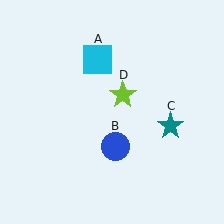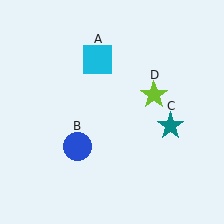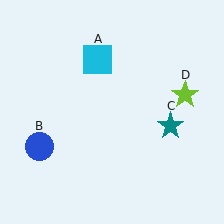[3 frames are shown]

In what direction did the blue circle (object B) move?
The blue circle (object B) moved left.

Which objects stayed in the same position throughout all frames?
Cyan square (object A) and teal star (object C) remained stationary.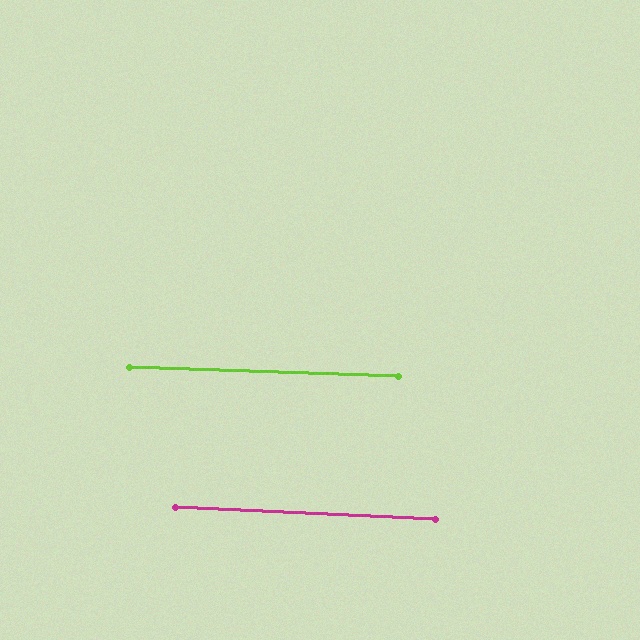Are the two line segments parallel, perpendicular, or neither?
Parallel — their directions differ by only 0.7°.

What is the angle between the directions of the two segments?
Approximately 1 degree.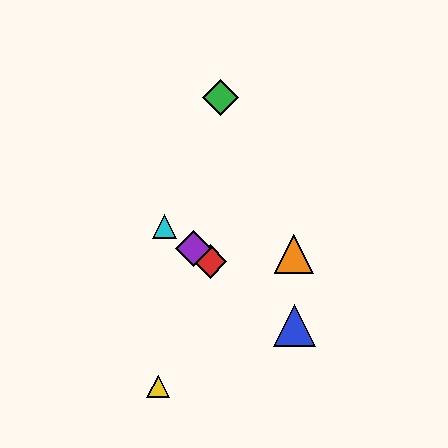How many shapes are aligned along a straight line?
4 shapes (the red diamond, the blue triangle, the purple diamond, the cyan triangle) are aligned along a straight line.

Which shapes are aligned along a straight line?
The red diamond, the blue triangle, the purple diamond, the cyan triangle are aligned along a straight line.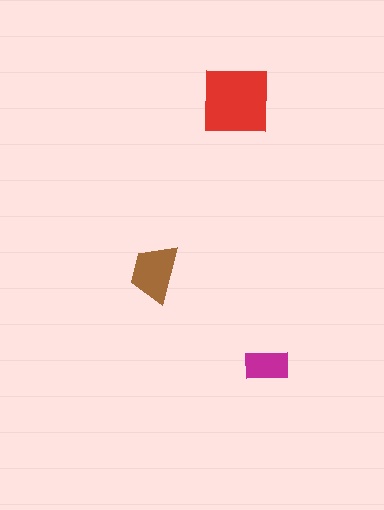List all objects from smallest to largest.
The magenta rectangle, the brown trapezoid, the red square.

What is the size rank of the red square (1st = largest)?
1st.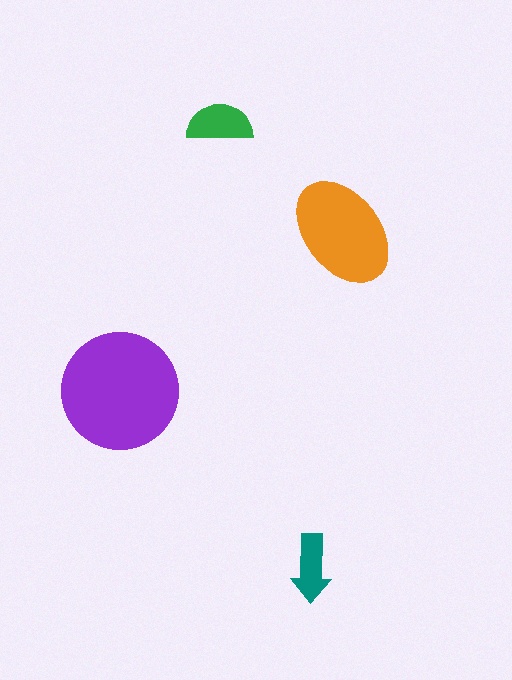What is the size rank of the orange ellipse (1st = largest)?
2nd.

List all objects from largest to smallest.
The purple circle, the orange ellipse, the green semicircle, the teal arrow.